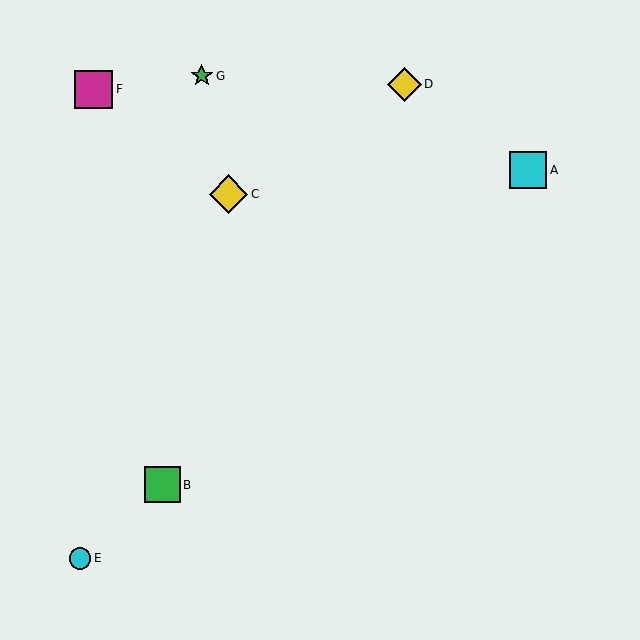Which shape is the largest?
The yellow diamond (labeled C) is the largest.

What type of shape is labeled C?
Shape C is a yellow diamond.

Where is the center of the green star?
The center of the green star is at (202, 76).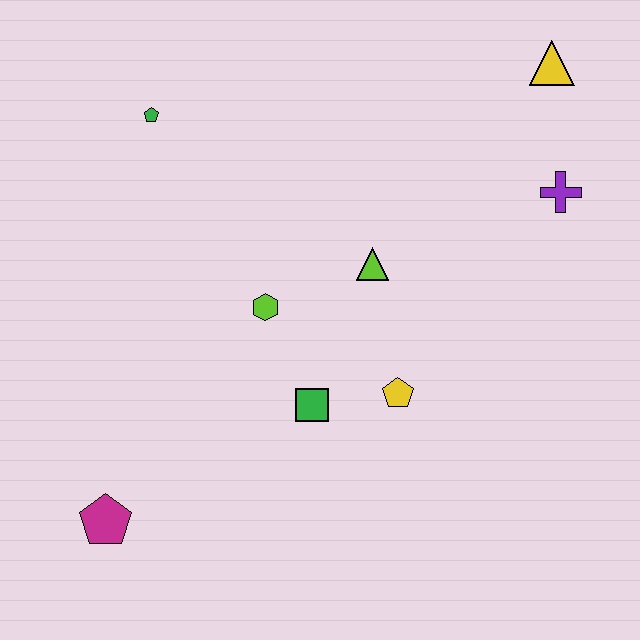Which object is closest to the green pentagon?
The lime hexagon is closest to the green pentagon.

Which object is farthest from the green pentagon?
The purple cross is farthest from the green pentagon.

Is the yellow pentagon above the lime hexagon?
No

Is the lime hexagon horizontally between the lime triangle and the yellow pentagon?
No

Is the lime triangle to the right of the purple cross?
No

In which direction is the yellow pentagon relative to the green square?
The yellow pentagon is to the right of the green square.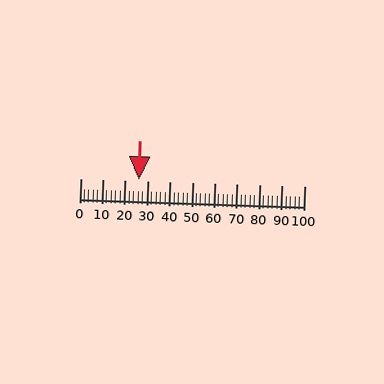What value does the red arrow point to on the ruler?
The red arrow points to approximately 26.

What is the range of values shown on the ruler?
The ruler shows values from 0 to 100.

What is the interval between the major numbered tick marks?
The major tick marks are spaced 10 units apart.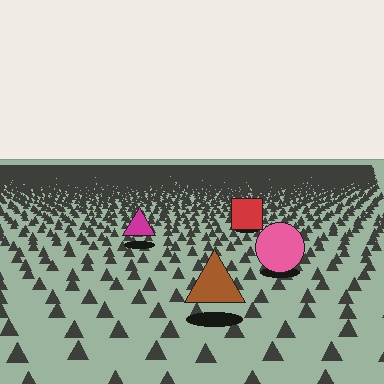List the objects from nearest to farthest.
From nearest to farthest: the brown triangle, the pink circle, the magenta triangle, the red square.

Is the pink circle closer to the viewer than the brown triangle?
No. The brown triangle is closer — you can tell from the texture gradient: the ground texture is coarser near it.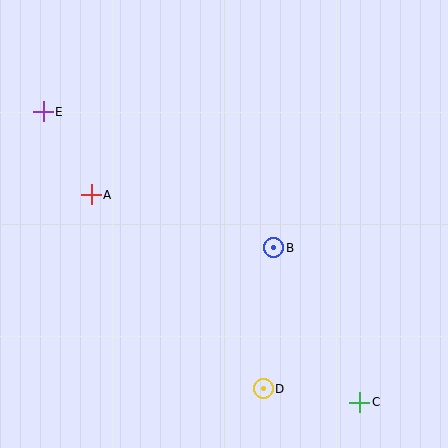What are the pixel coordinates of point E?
Point E is at (43, 112).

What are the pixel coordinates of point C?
Point C is at (360, 402).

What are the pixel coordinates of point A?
Point A is at (91, 195).